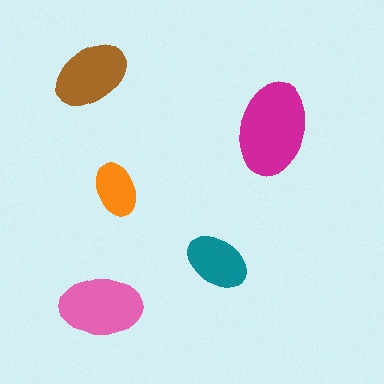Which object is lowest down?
The pink ellipse is bottommost.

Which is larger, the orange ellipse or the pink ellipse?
The pink one.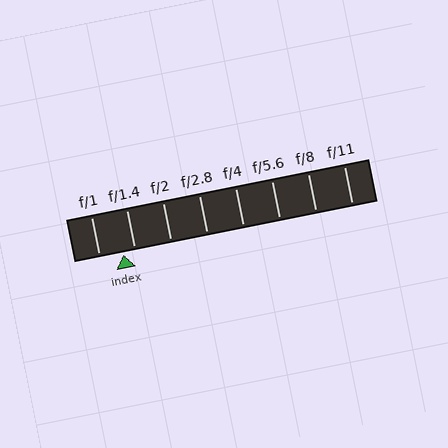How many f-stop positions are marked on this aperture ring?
There are 8 f-stop positions marked.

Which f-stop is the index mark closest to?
The index mark is closest to f/1.4.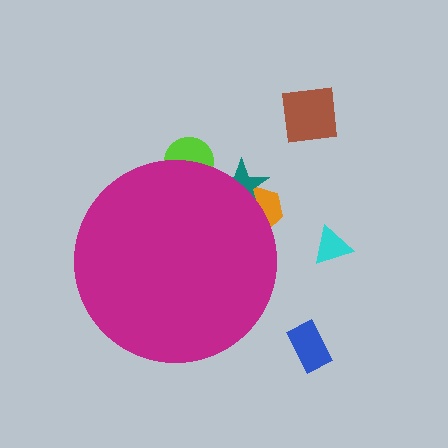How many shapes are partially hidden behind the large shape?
3 shapes are partially hidden.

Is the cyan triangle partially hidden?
No, the cyan triangle is fully visible.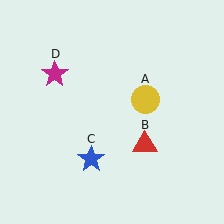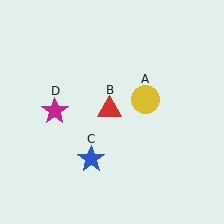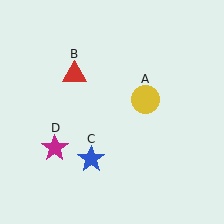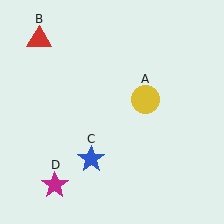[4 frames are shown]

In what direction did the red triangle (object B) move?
The red triangle (object B) moved up and to the left.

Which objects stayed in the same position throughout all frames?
Yellow circle (object A) and blue star (object C) remained stationary.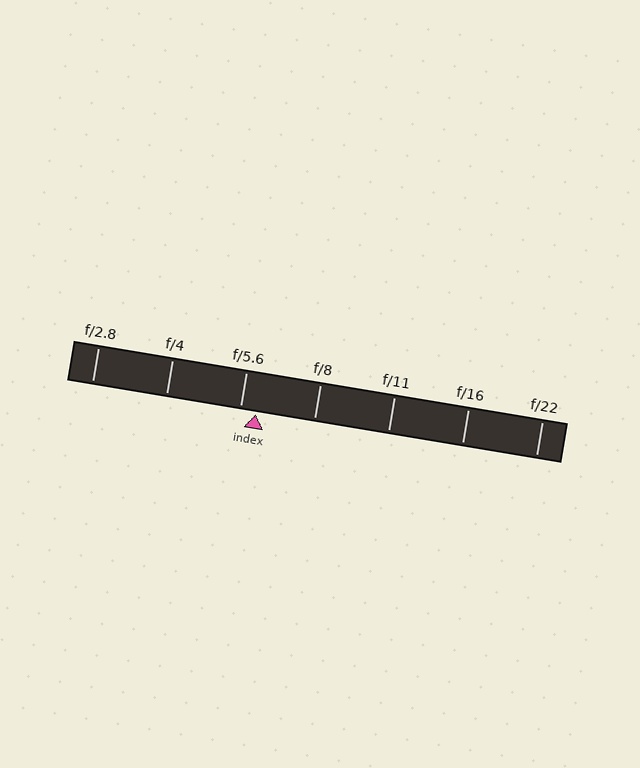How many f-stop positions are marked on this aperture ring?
There are 7 f-stop positions marked.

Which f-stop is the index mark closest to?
The index mark is closest to f/5.6.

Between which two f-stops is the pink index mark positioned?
The index mark is between f/5.6 and f/8.